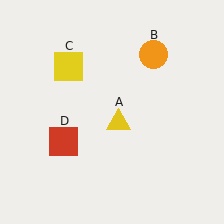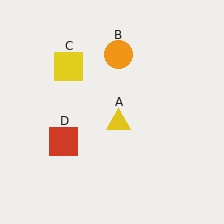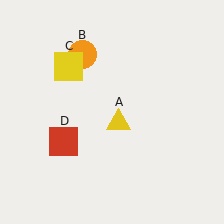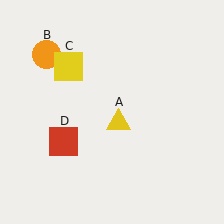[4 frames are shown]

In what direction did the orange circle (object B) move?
The orange circle (object B) moved left.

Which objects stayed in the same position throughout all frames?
Yellow triangle (object A) and yellow square (object C) and red square (object D) remained stationary.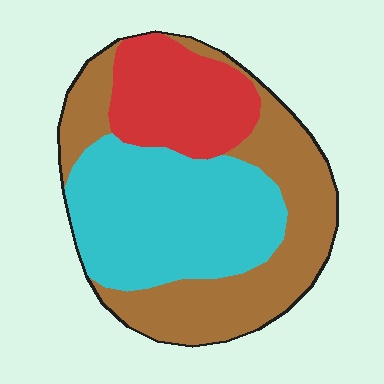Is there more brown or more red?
Brown.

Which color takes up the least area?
Red, at roughly 20%.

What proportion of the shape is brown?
Brown covers around 40% of the shape.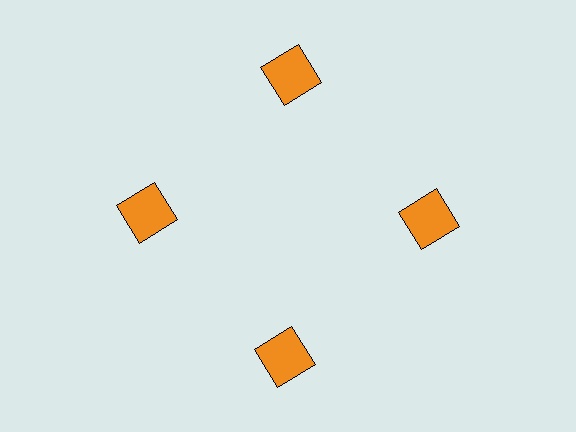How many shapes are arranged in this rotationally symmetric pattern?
There are 4 shapes, arranged in 4 groups of 1.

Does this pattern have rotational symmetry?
Yes, this pattern has 4-fold rotational symmetry. It looks the same after rotating 90 degrees around the center.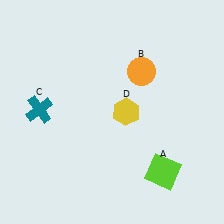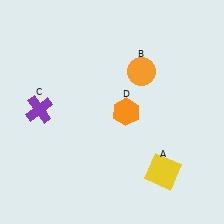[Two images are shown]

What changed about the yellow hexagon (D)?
In Image 1, D is yellow. In Image 2, it changed to orange.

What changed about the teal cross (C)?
In Image 1, C is teal. In Image 2, it changed to purple.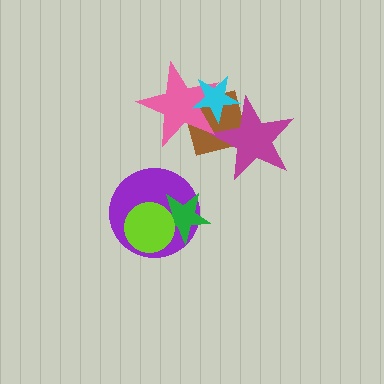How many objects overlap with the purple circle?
2 objects overlap with the purple circle.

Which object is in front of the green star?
The lime circle is in front of the green star.